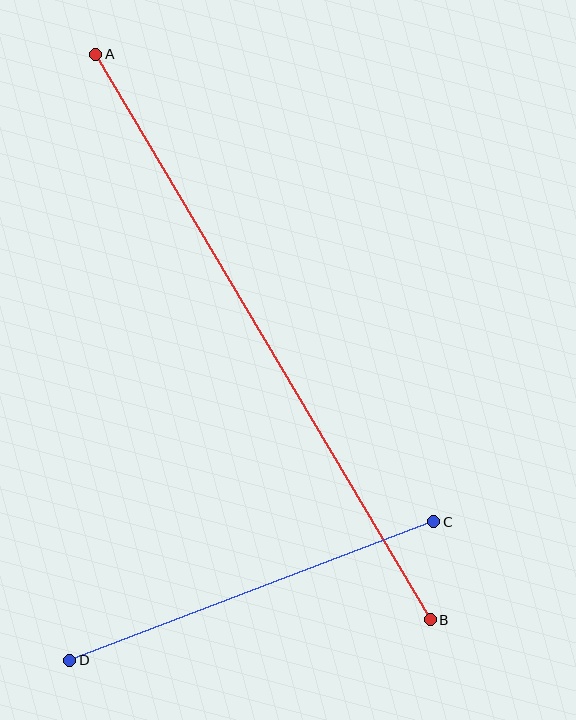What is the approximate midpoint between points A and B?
The midpoint is at approximately (263, 337) pixels.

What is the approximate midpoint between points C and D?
The midpoint is at approximately (252, 591) pixels.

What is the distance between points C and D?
The distance is approximately 389 pixels.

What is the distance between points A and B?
The distance is approximately 657 pixels.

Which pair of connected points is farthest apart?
Points A and B are farthest apart.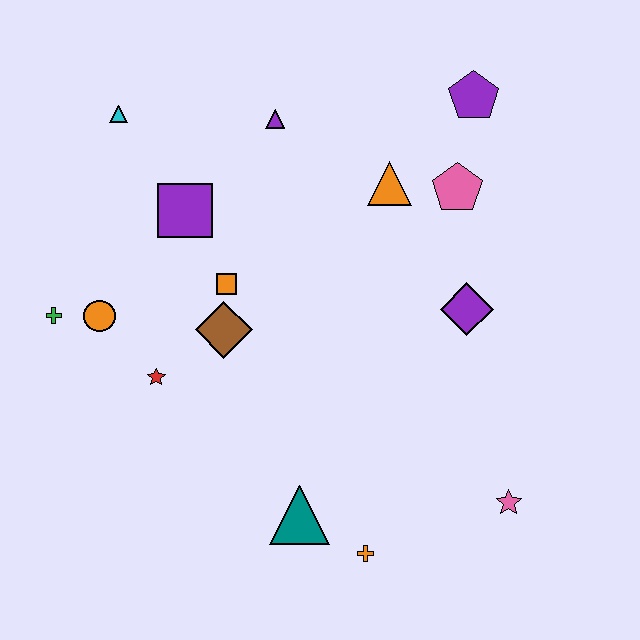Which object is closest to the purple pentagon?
The pink pentagon is closest to the purple pentagon.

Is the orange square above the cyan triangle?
No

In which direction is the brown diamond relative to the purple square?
The brown diamond is below the purple square.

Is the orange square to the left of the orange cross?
Yes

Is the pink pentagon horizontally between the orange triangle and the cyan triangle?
No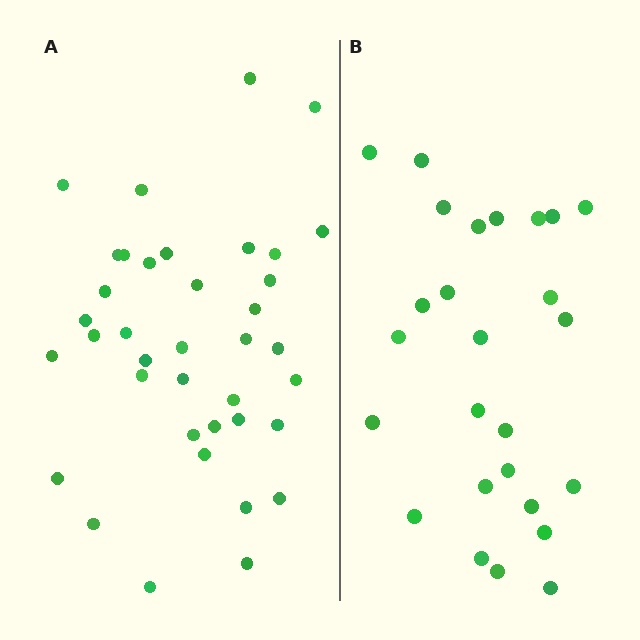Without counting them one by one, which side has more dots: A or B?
Region A (the left region) has more dots.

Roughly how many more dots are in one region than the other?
Region A has roughly 12 or so more dots than region B.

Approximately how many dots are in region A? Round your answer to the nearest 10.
About 40 dots. (The exact count is 38, which rounds to 40.)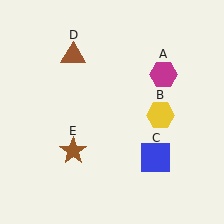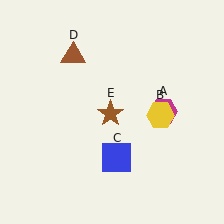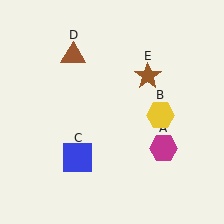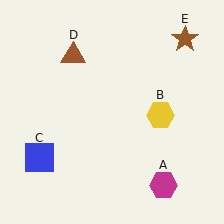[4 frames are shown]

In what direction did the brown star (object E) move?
The brown star (object E) moved up and to the right.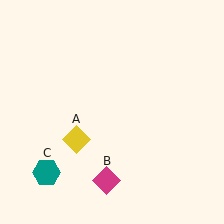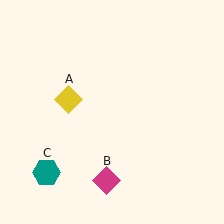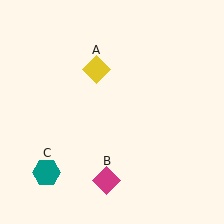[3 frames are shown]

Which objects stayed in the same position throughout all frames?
Magenta diamond (object B) and teal hexagon (object C) remained stationary.